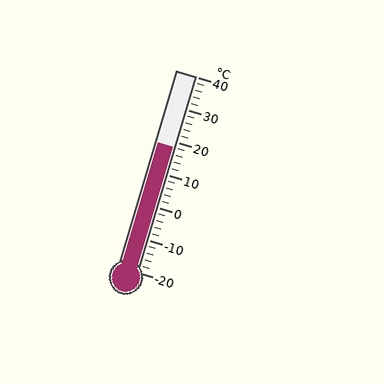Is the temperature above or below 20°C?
The temperature is below 20°C.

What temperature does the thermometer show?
The thermometer shows approximately 18°C.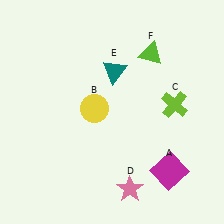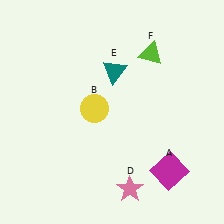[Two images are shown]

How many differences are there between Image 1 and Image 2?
There is 1 difference between the two images.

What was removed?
The lime cross (C) was removed in Image 2.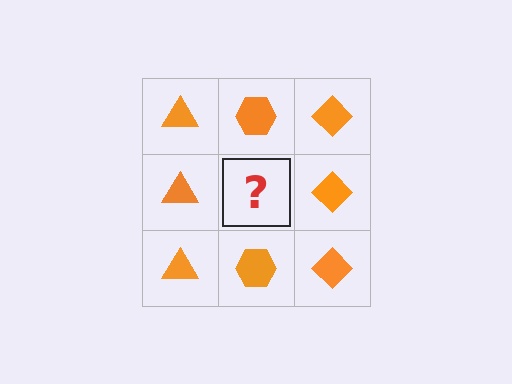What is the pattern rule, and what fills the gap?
The rule is that each column has a consistent shape. The gap should be filled with an orange hexagon.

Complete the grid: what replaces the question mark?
The question mark should be replaced with an orange hexagon.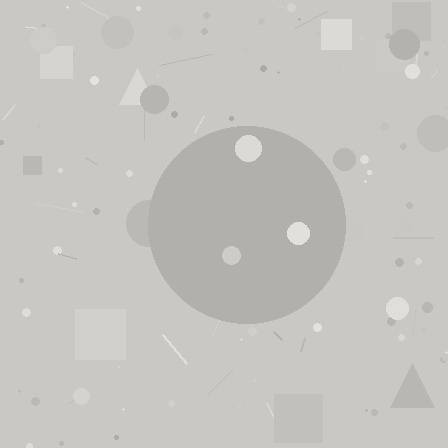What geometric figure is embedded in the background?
A circle is embedded in the background.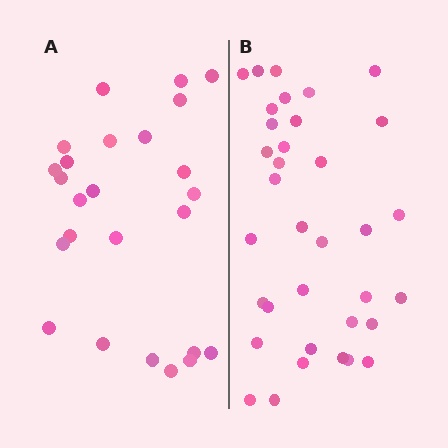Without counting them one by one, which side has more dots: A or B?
Region B (the right region) has more dots.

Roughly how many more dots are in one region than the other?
Region B has roughly 10 or so more dots than region A.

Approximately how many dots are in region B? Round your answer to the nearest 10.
About 40 dots. (The exact count is 35, which rounds to 40.)